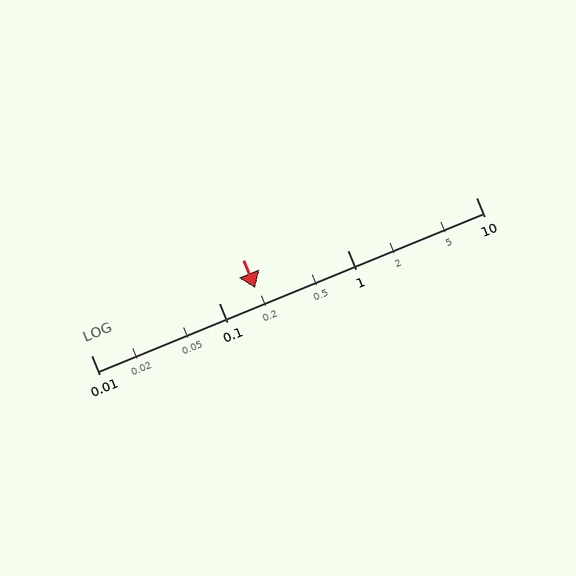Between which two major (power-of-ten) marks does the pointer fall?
The pointer is between 0.1 and 1.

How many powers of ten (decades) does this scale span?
The scale spans 3 decades, from 0.01 to 10.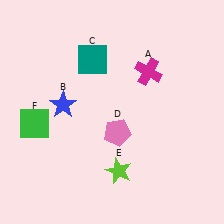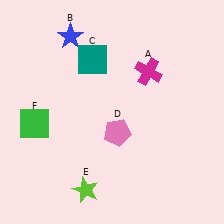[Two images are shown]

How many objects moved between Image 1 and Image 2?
2 objects moved between the two images.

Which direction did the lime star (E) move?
The lime star (E) moved left.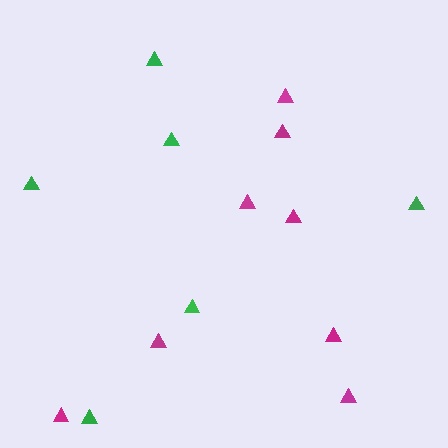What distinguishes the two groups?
There are 2 groups: one group of magenta triangles (8) and one group of green triangles (6).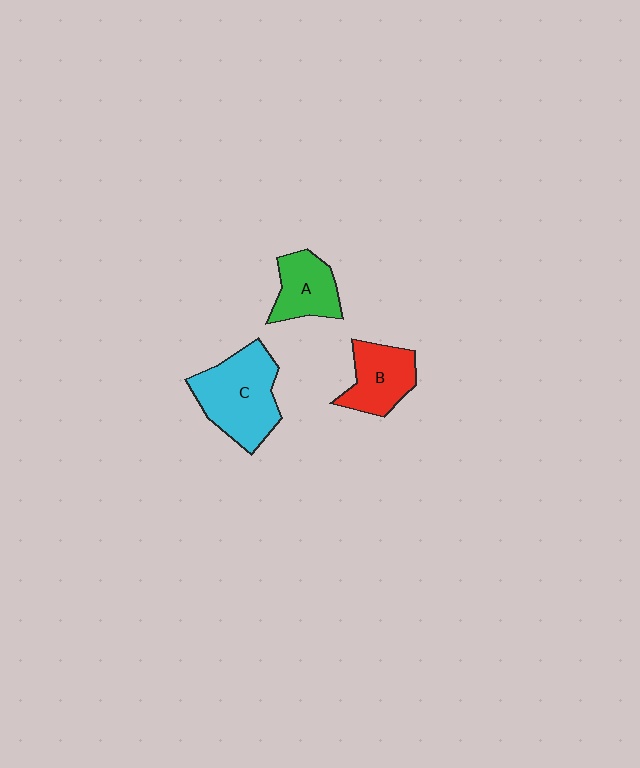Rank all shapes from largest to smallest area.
From largest to smallest: C (cyan), B (red), A (green).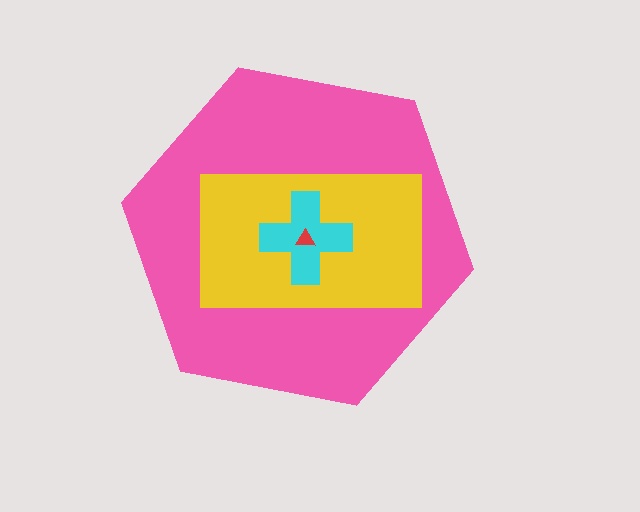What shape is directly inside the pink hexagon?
The yellow rectangle.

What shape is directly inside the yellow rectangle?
The cyan cross.